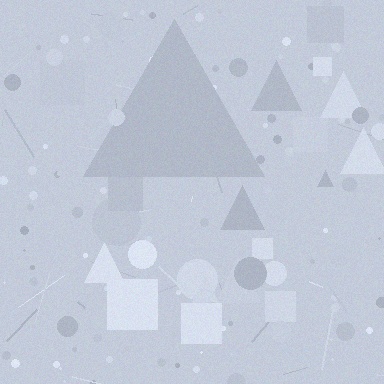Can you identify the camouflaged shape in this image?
The camouflaged shape is a triangle.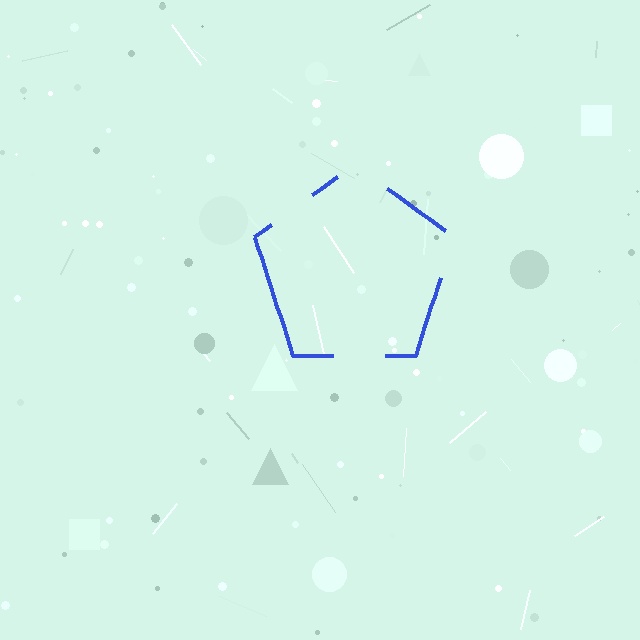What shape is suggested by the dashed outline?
The dashed outline suggests a pentagon.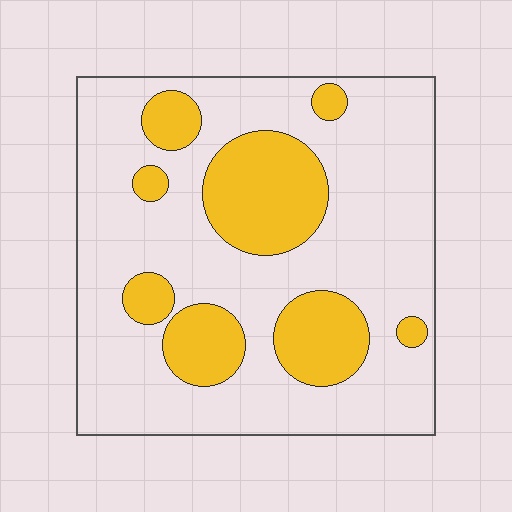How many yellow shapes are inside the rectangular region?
8.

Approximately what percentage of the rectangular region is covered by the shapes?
Approximately 25%.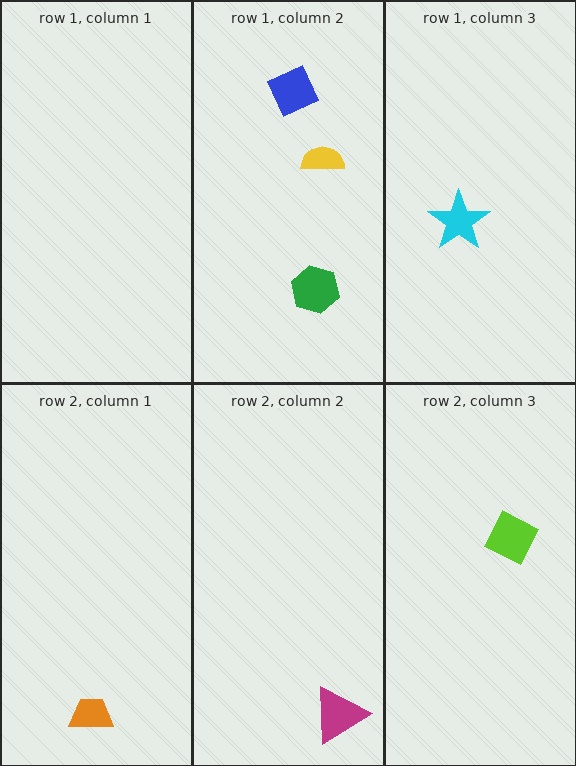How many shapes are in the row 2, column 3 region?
1.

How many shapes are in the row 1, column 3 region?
1.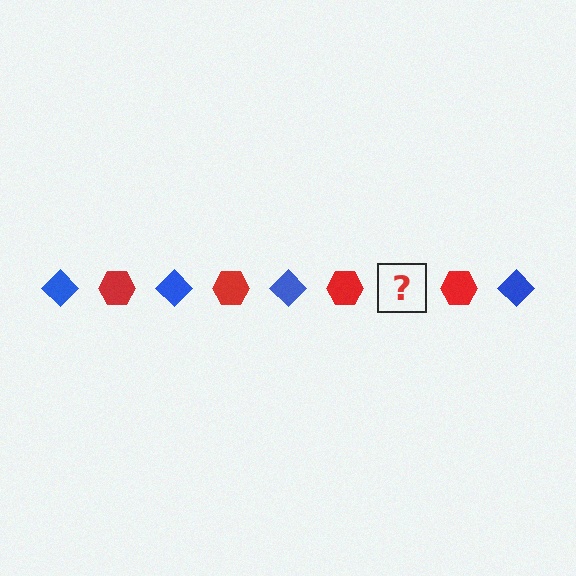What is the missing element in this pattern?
The missing element is a blue diamond.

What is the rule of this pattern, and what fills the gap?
The rule is that the pattern alternates between blue diamond and red hexagon. The gap should be filled with a blue diamond.